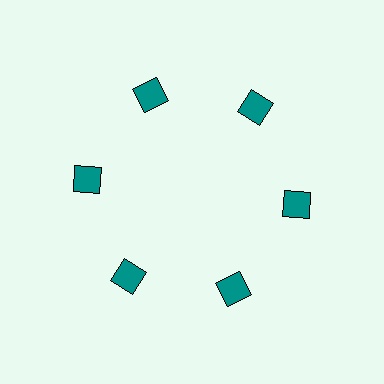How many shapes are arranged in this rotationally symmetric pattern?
There are 6 shapes, arranged in 6 groups of 1.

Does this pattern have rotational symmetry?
Yes, this pattern has 6-fold rotational symmetry. It looks the same after rotating 60 degrees around the center.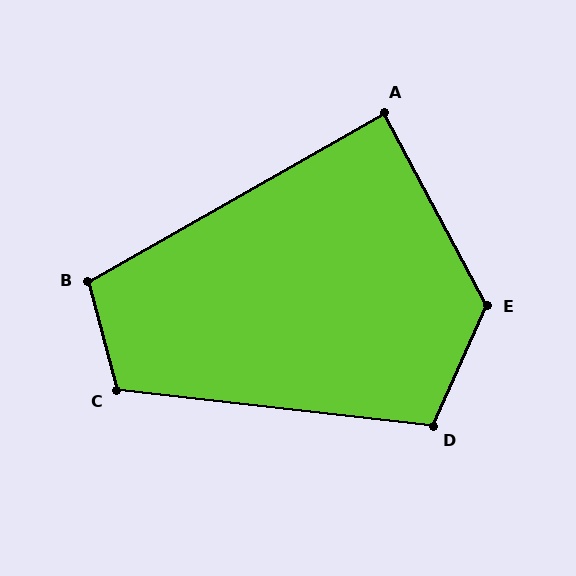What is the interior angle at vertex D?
Approximately 108 degrees (obtuse).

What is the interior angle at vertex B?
Approximately 105 degrees (obtuse).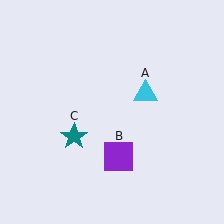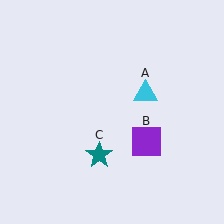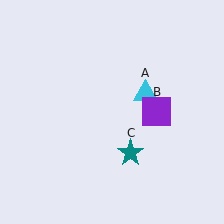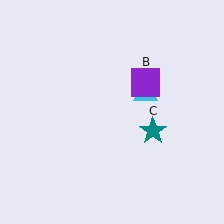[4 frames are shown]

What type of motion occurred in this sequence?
The purple square (object B), teal star (object C) rotated counterclockwise around the center of the scene.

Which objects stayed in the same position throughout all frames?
Cyan triangle (object A) remained stationary.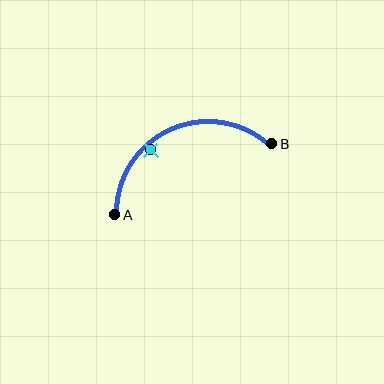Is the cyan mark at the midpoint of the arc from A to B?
No — the cyan mark does not lie on the arc at all. It sits slightly inside the curve.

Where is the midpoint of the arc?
The arc midpoint is the point on the curve farthest from the straight line joining A and B. It sits above that line.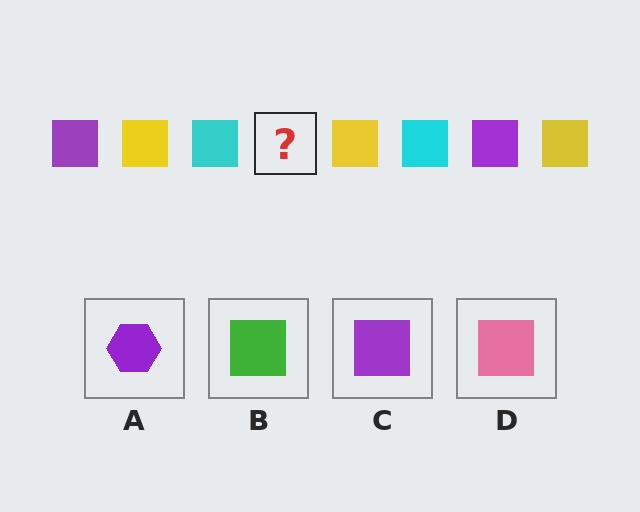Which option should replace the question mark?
Option C.